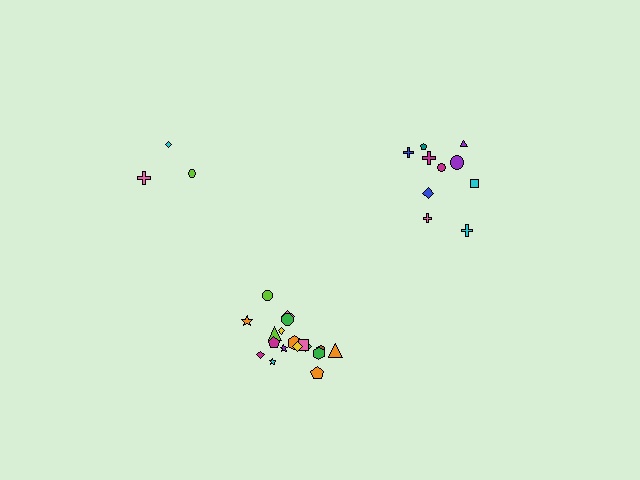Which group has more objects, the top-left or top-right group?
The top-right group.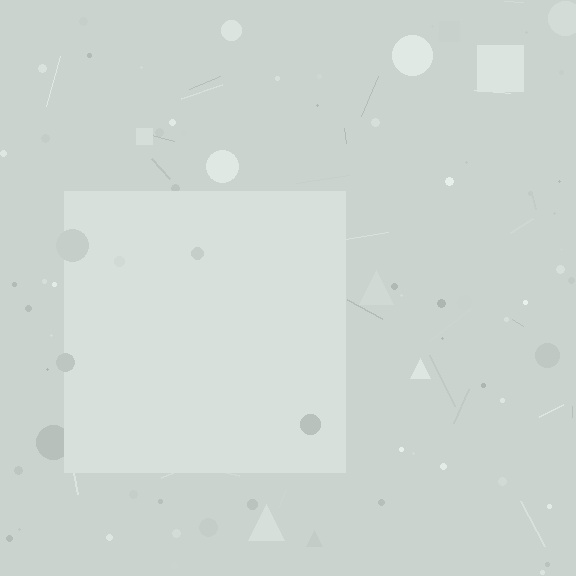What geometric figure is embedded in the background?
A square is embedded in the background.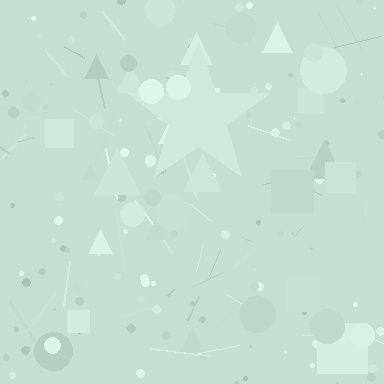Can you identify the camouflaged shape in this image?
The camouflaged shape is a star.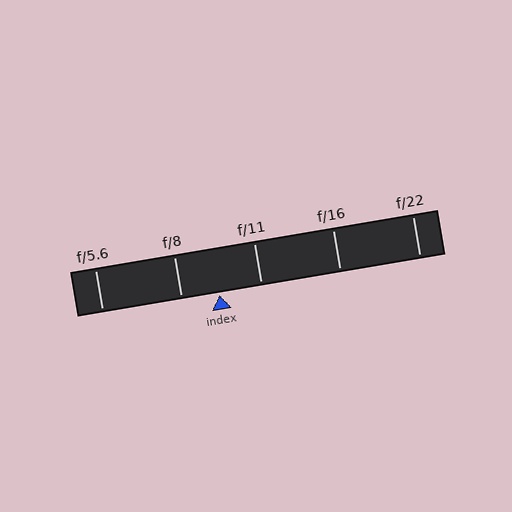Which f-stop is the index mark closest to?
The index mark is closest to f/8.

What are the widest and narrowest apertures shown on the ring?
The widest aperture shown is f/5.6 and the narrowest is f/22.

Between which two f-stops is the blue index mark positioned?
The index mark is between f/8 and f/11.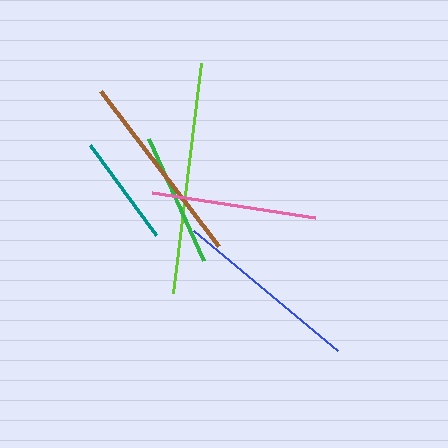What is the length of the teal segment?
The teal segment is approximately 112 pixels long.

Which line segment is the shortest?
The teal line is the shortest at approximately 112 pixels.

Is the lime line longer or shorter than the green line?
The lime line is longer than the green line.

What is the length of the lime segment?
The lime segment is approximately 232 pixels long.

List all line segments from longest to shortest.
From longest to shortest: lime, brown, blue, pink, green, teal.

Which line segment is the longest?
The lime line is the longest at approximately 232 pixels.